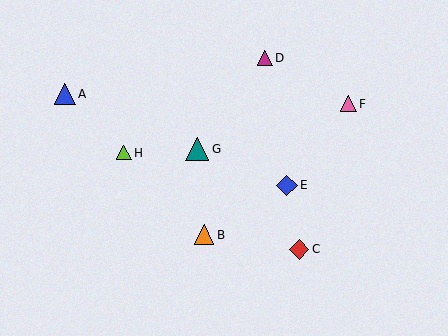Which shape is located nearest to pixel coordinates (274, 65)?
The magenta triangle (labeled D) at (265, 58) is nearest to that location.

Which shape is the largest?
The teal triangle (labeled G) is the largest.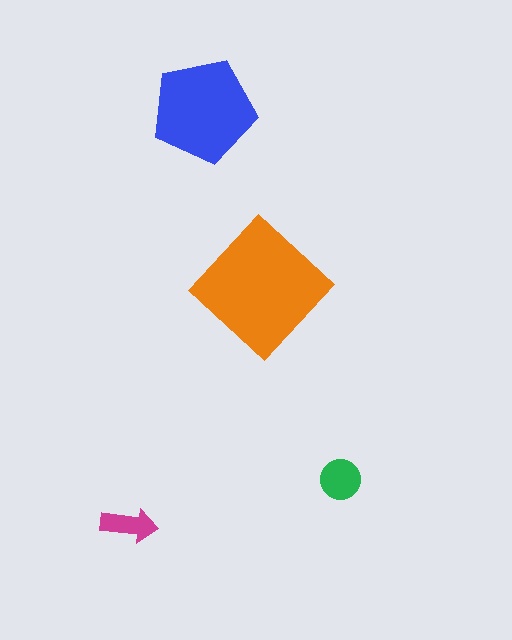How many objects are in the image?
There are 4 objects in the image.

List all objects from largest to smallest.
The orange diamond, the blue pentagon, the green circle, the magenta arrow.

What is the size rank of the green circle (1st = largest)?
3rd.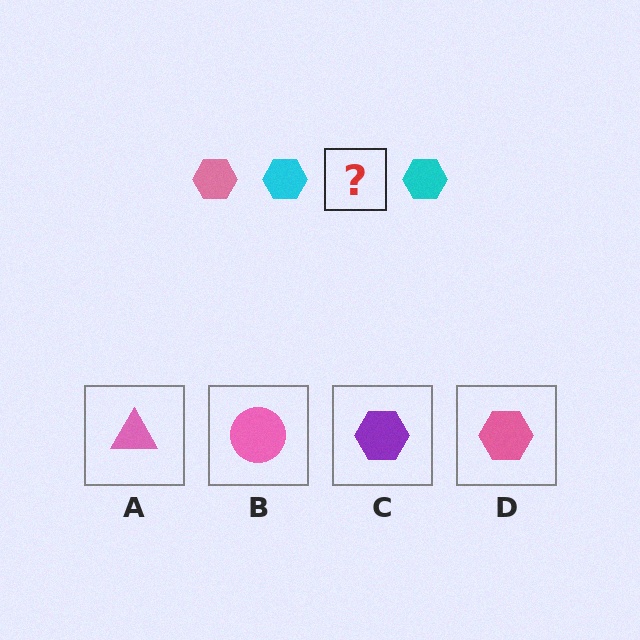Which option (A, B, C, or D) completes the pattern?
D.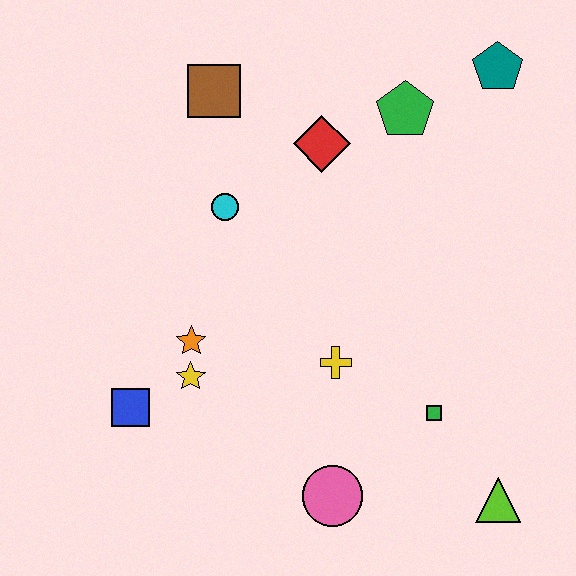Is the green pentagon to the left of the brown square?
No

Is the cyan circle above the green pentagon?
No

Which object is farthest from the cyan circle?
The lime triangle is farthest from the cyan circle.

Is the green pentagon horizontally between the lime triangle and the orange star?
Yes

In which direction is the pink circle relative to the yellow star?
The pink circle is to the right of the yellow star.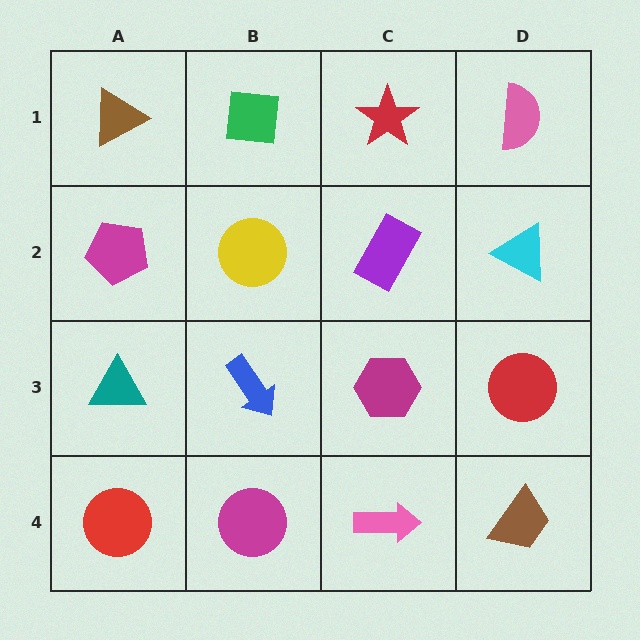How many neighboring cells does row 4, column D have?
2.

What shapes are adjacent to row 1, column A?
A magenta pentagon (row 2, column A), a green square (row 1, column B).